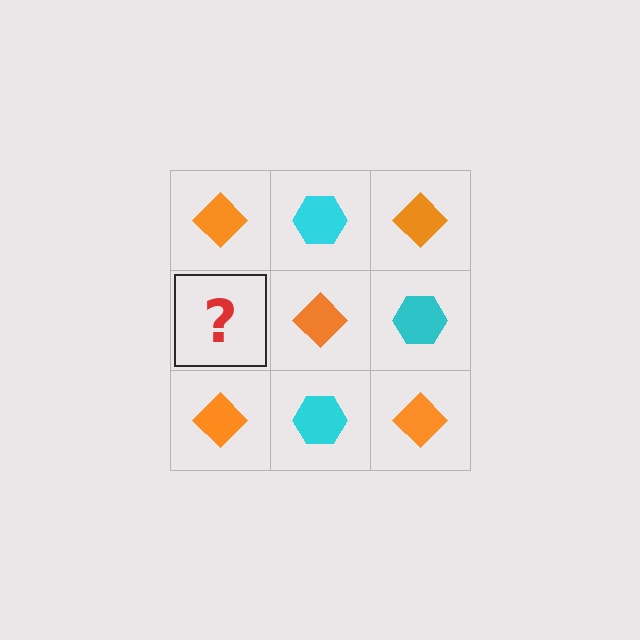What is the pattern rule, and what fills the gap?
The rule is that it alternates orange diamond and cyan hexagon in a checkerboard pattern. The gap should be filled with a cyan hexagon.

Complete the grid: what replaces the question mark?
The question mark should be replaced with a cyan hexagon.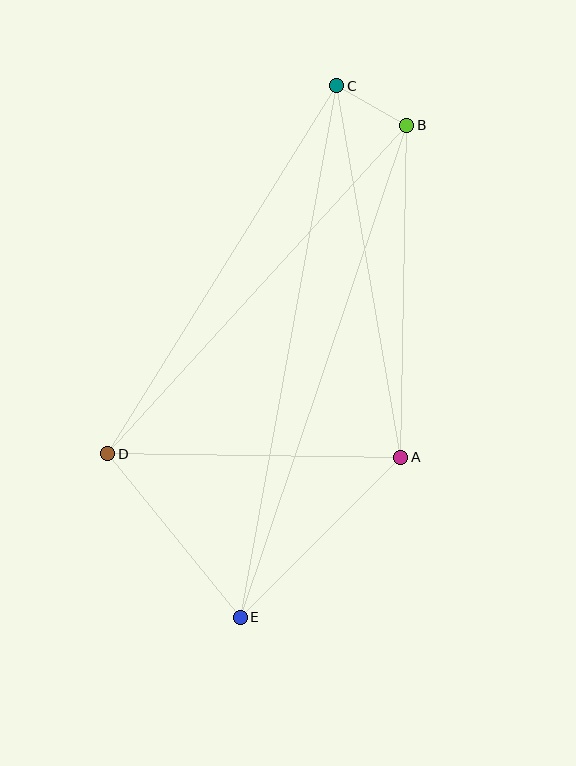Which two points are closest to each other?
Points B and C are closest to each other.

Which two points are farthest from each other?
Points C and E are farthest from each other.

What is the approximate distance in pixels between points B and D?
The distance between B and D is approximately 444 pixels.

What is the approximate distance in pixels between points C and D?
The distance between C and D is approximately 433 pixels.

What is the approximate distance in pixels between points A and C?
The distance between A and C is approximately 377 pixels.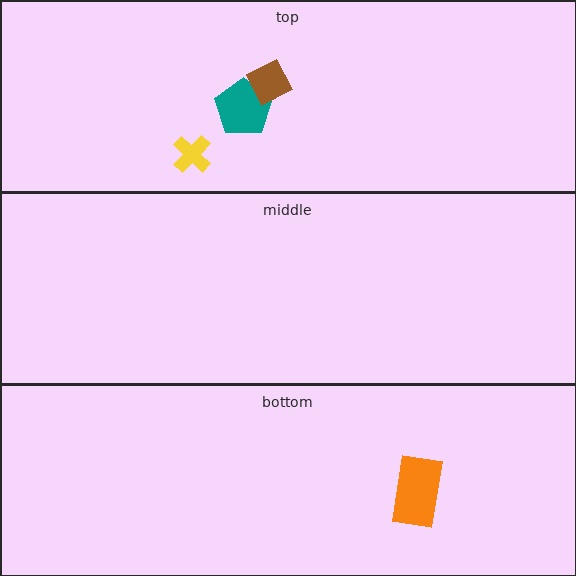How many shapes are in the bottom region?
1.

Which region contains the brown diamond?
The top region.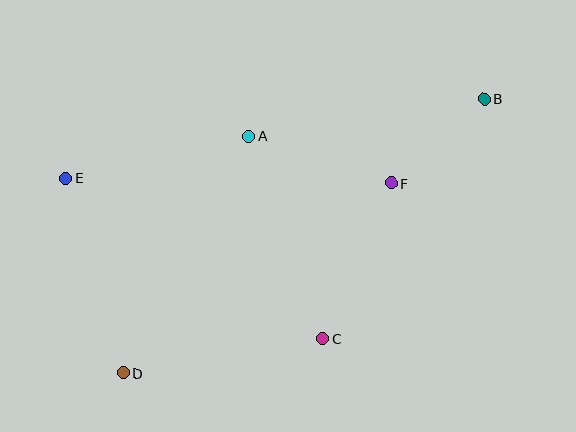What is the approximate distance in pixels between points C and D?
The distance between C and D is approximately 202 pixels.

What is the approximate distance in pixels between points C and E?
The distance between C and E is approximately 303 pixels.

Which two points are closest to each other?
Points B and F are closest to each other.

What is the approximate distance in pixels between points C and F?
The distance between C and F is approximately 169 pixels.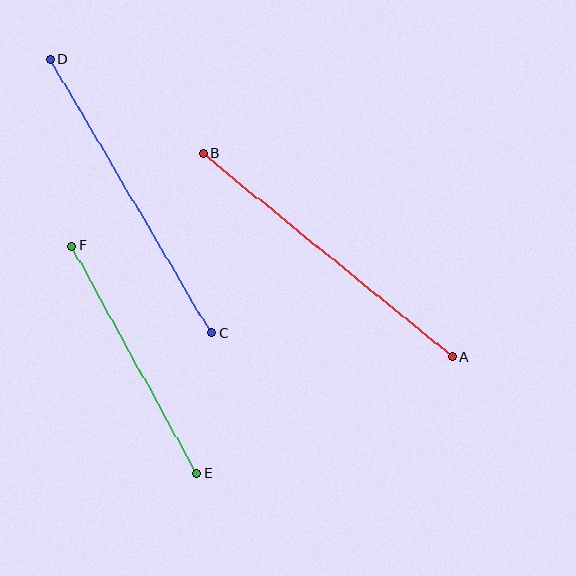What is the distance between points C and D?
The distance is approximately 318 pixels.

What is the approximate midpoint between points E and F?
The midpoint is at approximately (134, 360) pixels.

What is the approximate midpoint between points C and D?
The midpoint is at approximately (131, 196) pixels.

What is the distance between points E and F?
The distance is approximately 259 pixels.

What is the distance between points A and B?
The distance is approximately 322 pixels.